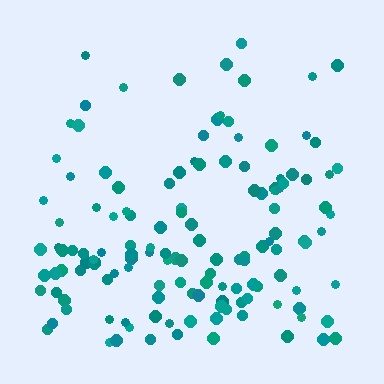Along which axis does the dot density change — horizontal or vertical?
Vertical.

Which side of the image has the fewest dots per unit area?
The top.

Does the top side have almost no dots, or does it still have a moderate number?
Still a moderate number, just noticeably fewer than the bottom.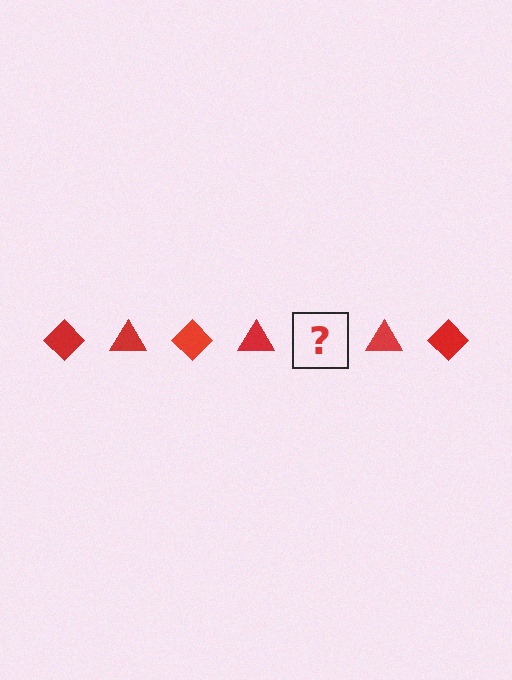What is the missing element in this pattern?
The missing element is a red diamond.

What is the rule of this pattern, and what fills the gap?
The rule is that the pattern cycles through diamond, triangle shapes in red. The gap should be filled with a red diamond.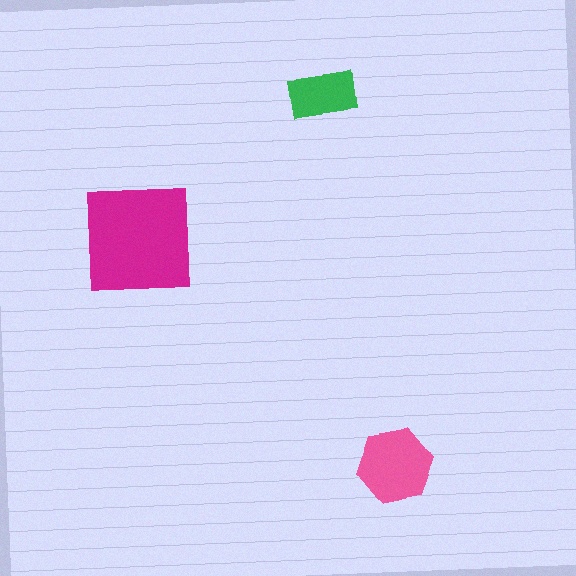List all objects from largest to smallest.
The magenta square, the pink hexagon, the green rectangle.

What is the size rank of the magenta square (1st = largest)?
1st.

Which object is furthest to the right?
The pink hexagon is rightmost.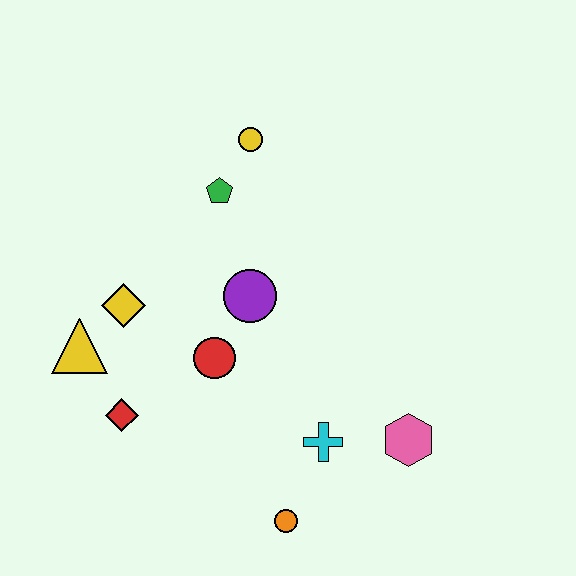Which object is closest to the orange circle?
The cyan cross is closest to the orange circle.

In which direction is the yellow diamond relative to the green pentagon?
The yellow diamond is below the green pentagon.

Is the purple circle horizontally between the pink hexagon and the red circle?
Yes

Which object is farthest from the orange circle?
The yellow circle is farthest from the orange circle.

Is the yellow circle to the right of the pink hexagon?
No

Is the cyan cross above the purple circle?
No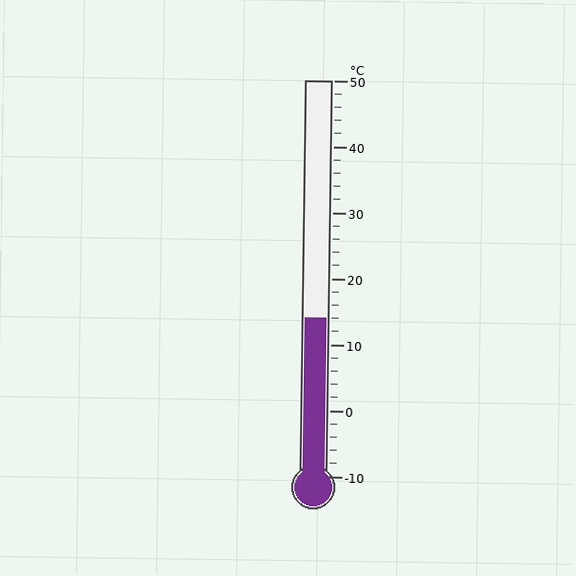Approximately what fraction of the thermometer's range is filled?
The thermometer is filled to approximately 40% of its range.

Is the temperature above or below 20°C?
The temperature is below 20°C.